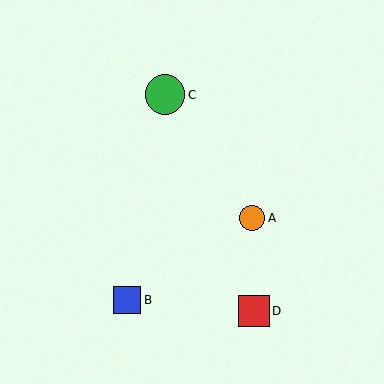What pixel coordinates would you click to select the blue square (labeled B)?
Click at (127, 300) to select the blue square B.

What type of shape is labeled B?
Shape B is a blue square.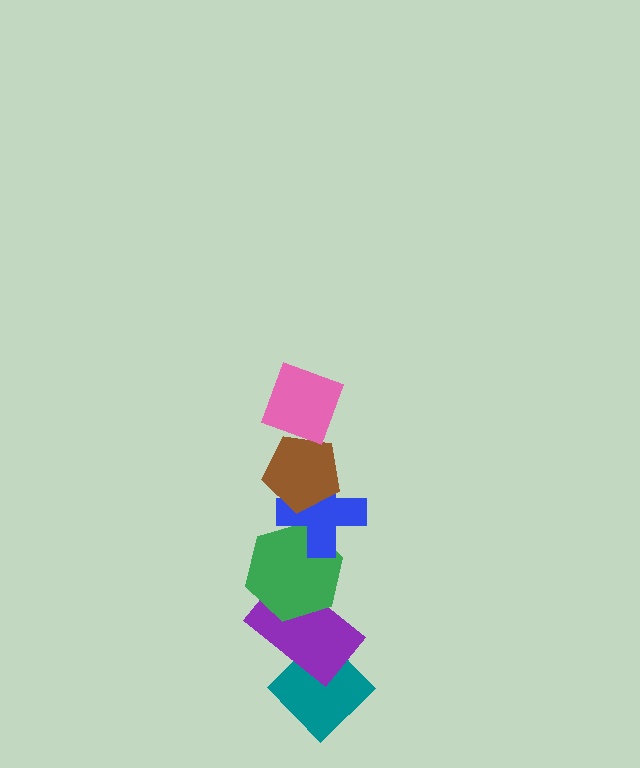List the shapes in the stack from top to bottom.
From top to bottom: the pink diamond, the brown pentagon, the blue cross, the green hexagon, the purple rectangle, the teal diamond.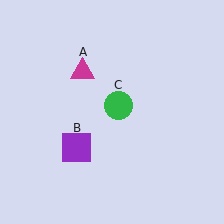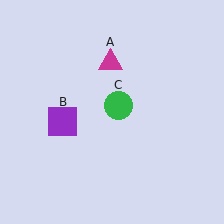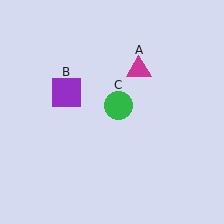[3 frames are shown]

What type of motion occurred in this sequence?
The magenta triangle (object A), purple square (object B) rotated clockwise around the center of the scene.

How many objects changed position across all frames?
2 objects changed position: magenta triangle (object A), purple square (object B).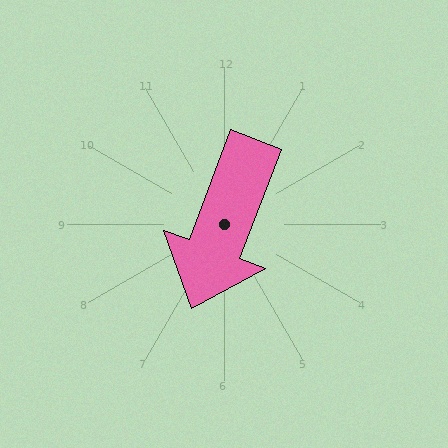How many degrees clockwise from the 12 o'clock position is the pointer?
Approximately 201 degrees.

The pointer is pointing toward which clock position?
Roughly 7 o'clock.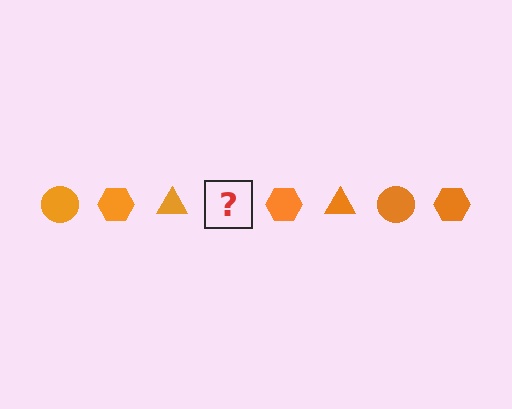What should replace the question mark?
The question mark should be replaced with an orange circle.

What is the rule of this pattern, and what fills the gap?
The rule is that the pattern cycles through circle, hexagon, triangle shapes in orange. The gap should be filled with an orange circle.